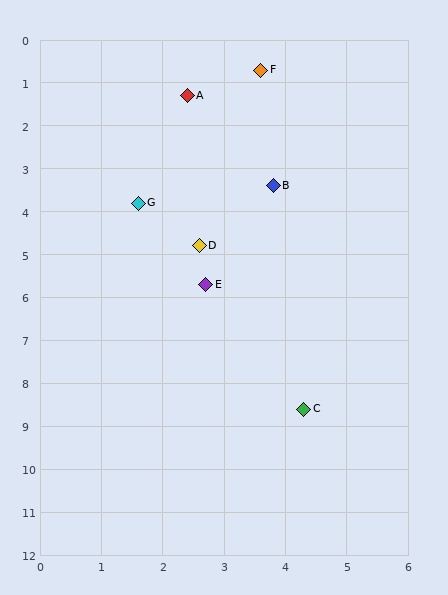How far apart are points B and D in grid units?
Points B and D are about 1.8 grid units apart.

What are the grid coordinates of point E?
Point E is at approximately (2.7, 5.7).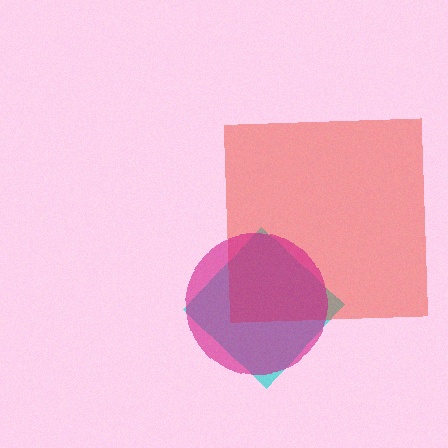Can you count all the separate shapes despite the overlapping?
Yes, there are 3 separate shapes.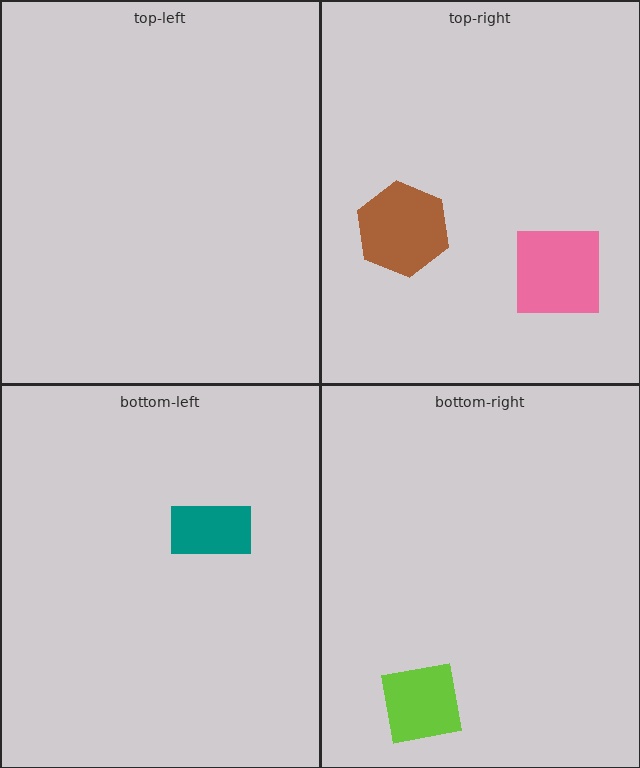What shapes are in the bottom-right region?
The lime square.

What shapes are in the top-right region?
The brown hexagon, the pink square.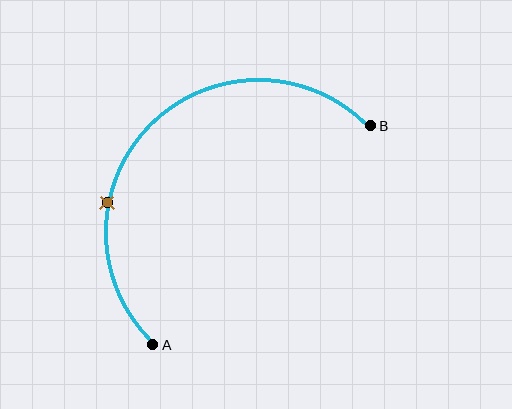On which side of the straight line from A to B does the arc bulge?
The arc bulges above and to the left of the straight line connecting A and B.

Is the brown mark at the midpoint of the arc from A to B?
No. The brown mark lies on the arc but is closer to endpoint A. The arc midpoint would be at the point on the curve equidistant along the arc from both A and B.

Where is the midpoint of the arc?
The arc midpoint is the point on the curve farthest from the straight line joining A and B. It sits above and to the left of that line.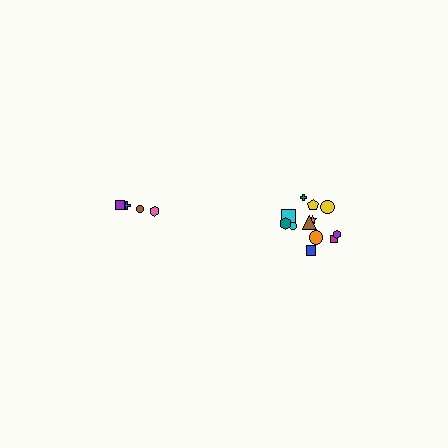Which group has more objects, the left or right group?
The right group.